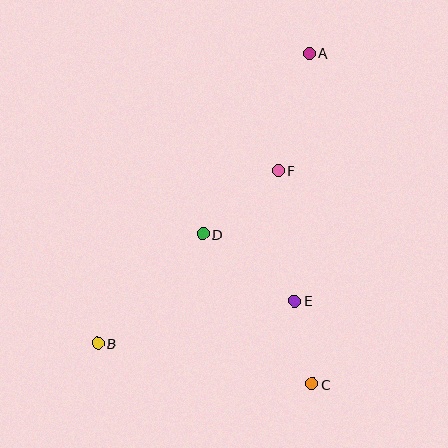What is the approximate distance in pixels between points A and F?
The distance between A and F is approximately 121 pixels.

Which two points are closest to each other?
Points C and E are closest to each other.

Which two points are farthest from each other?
Points A and B are farthest from each other.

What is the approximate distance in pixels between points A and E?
The distance between A and E is approximately 248 pixels.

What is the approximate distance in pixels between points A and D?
The distance between A and D is approximately 210 pixels.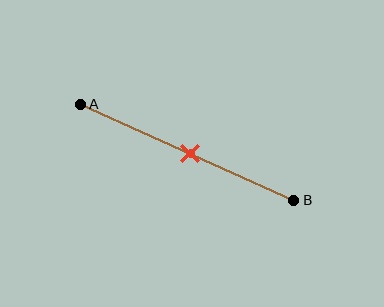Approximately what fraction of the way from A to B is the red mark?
The red mark is approximately 50% of the way from A to B.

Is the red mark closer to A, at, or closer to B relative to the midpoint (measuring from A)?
The red mark is approximately at the midpoint of segment AB.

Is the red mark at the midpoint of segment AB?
Yes, the mark is approximately at the midpoint.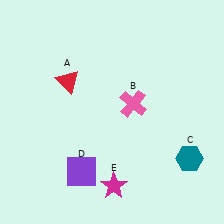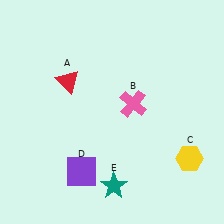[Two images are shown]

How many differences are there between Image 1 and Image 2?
There are 2 differences between the two images.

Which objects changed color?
C changed from teal to yellow. E changed from magenta to teal.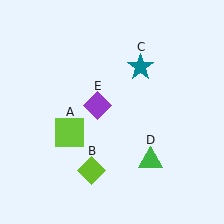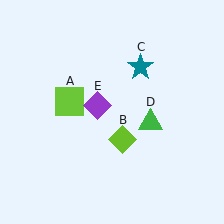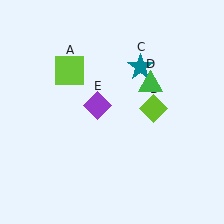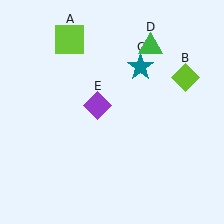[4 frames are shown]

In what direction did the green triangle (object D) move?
The green triangle (object D) moved up.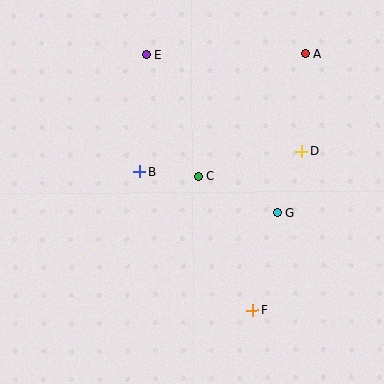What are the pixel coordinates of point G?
Point G is at (277, 213).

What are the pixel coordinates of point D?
Point D is at (301, 152).